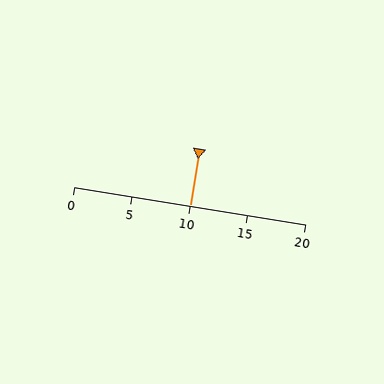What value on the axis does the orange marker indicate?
The marker indicates approximately 10.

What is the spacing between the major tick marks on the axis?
The major ticks are spaced 5 apart.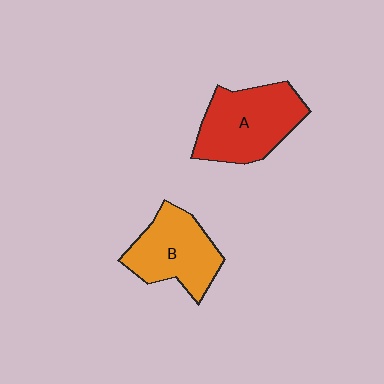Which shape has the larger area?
Shape A (red).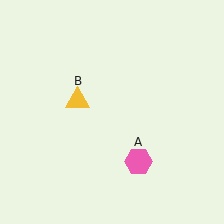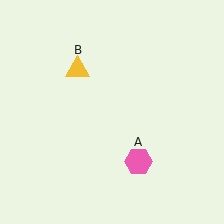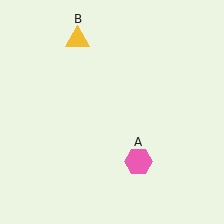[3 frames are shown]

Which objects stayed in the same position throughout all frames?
Pink hexagon (object A) remained stationary.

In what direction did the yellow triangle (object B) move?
The yellow triangle (object B) moved up.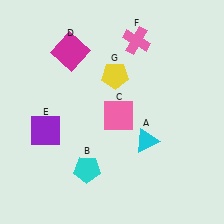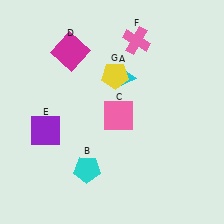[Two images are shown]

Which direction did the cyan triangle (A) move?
The cyan triangle (A) moved up.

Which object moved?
The cyan triangle (A) moved up.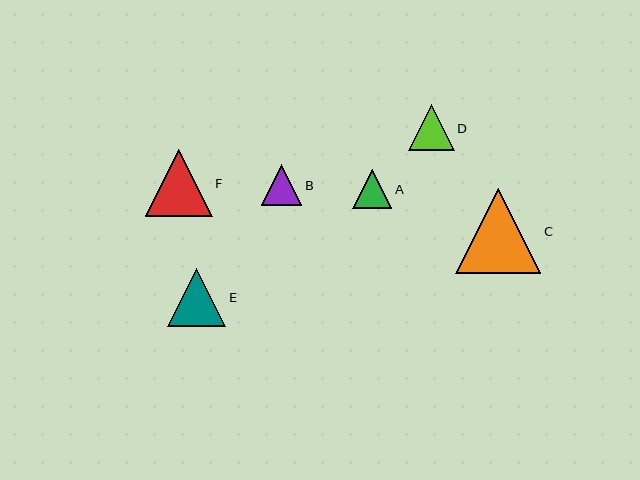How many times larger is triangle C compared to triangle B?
Triangle C is approximately 2.1 times the size of triangle B.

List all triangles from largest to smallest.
From largest to smallest: C, F, E, D, B, A.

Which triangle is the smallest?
Triangle A is the smallest with a size of approximately 40 pixels.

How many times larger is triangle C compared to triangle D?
Triangle C is approximately 1.9 times the size of triangle D.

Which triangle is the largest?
Triangle C is the largest with a size of approximately 85 pixels.